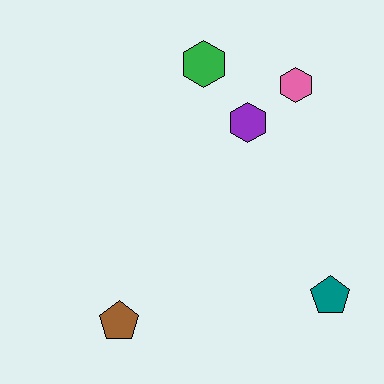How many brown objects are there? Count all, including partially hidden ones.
There is 1 brown object.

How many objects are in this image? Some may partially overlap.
There are 5 objects.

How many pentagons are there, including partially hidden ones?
There are 2 pentagons.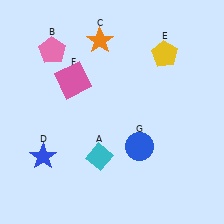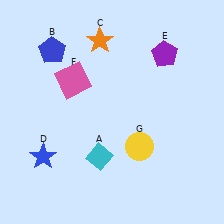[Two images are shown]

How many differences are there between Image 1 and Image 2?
There are 3 differences between the two images.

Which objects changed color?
B changed from pink to blue. E changed from yellow to purple. G changed from blue to yellow.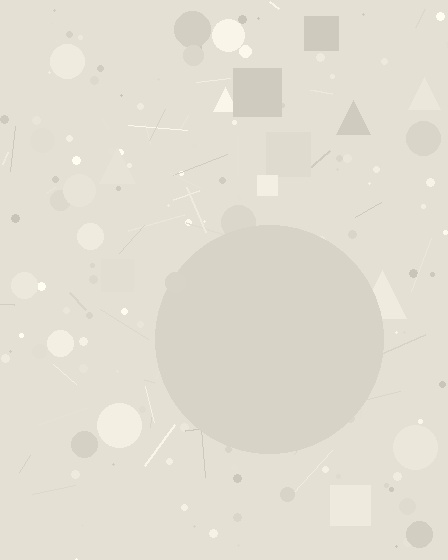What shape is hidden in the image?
A circle is hidden in the image.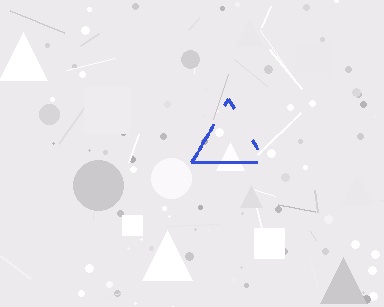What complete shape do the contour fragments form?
The contour fragments form a triangle.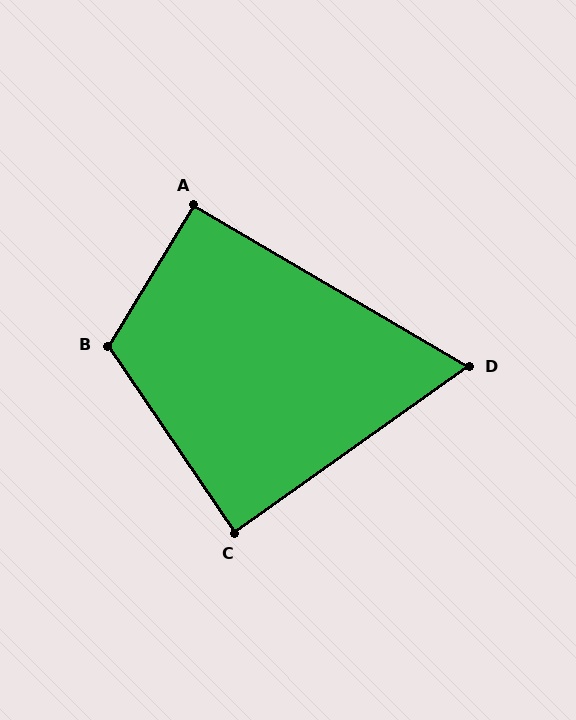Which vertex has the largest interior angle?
B, at approximately 114 degrees.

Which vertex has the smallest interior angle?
D, at approximately 66 degrees.